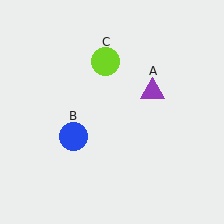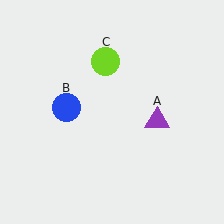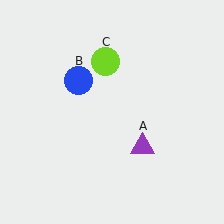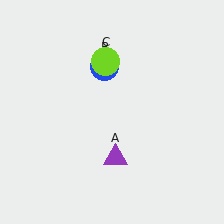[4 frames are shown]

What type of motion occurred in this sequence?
The purple triangle (object A), blue circle (object B) rotated clockwise around the center of the scene.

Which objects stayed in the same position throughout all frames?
Lime circle (object C) remained stationary.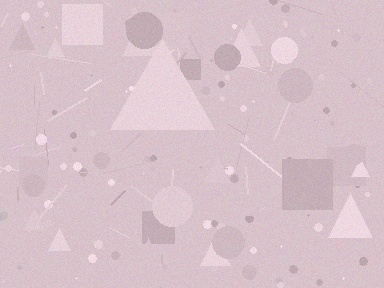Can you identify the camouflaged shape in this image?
The camouflaged shape is a triangle.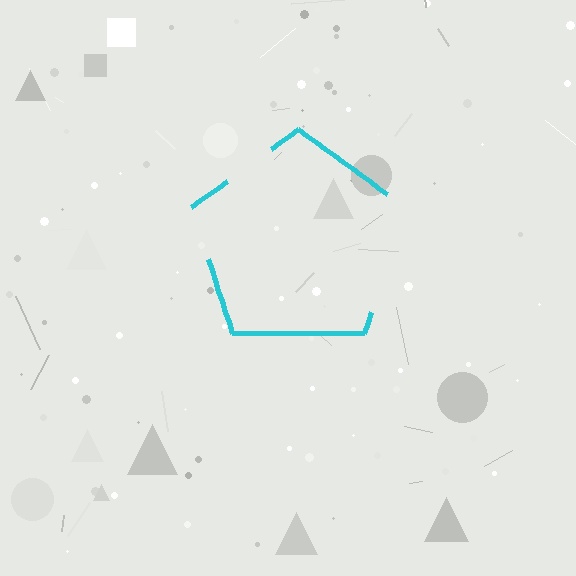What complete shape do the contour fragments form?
The contour fragments form a pentagon.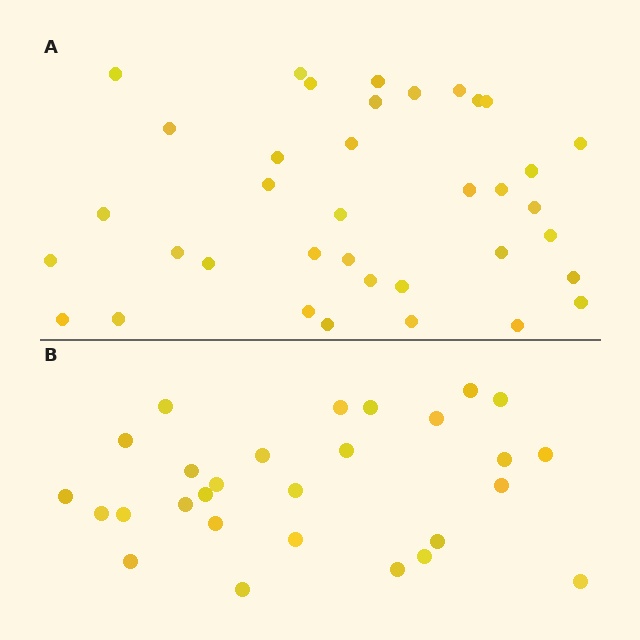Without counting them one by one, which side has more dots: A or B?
Region A (the top region) has more dots.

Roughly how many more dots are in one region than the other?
Region A has roughly 8 or so more dots than region B.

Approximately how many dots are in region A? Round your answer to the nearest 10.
About 40 dots. (The exact count is 37, which rounds to 40.)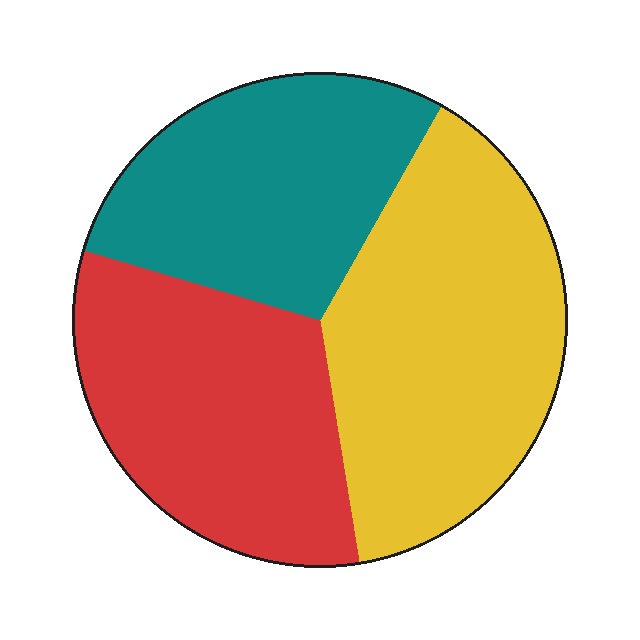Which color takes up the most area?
Yellow, at roughly 40%.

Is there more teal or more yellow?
Yellow.